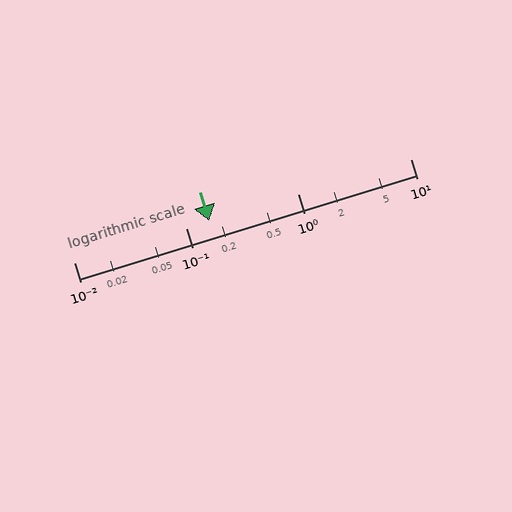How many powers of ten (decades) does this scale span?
The scale spans 3 decades, from 0.01 to 10.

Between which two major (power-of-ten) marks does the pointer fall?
The pointer is between 0.1 and 1.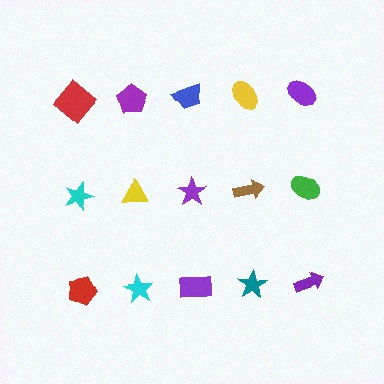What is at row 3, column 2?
A cyan star.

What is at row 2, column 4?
A brown arrow.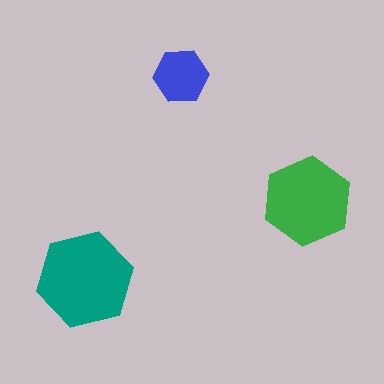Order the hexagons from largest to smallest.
the teal one, the green one, the blue one.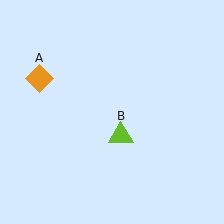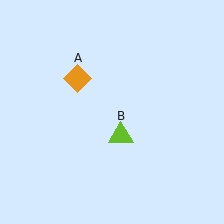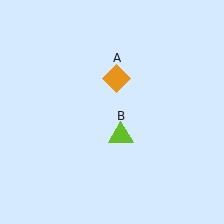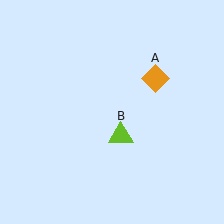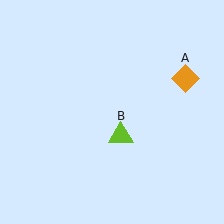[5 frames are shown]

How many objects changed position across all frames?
1 object changed position: orange diamond (object A).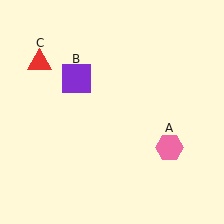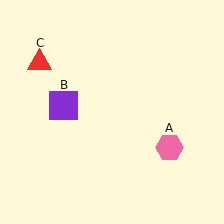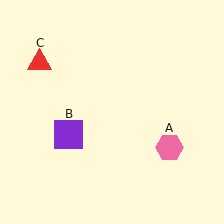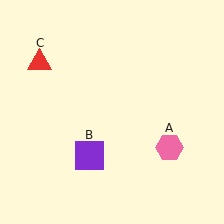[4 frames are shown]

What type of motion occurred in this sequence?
The purple square (object B) rotated counterclockwise around the center of the scene.